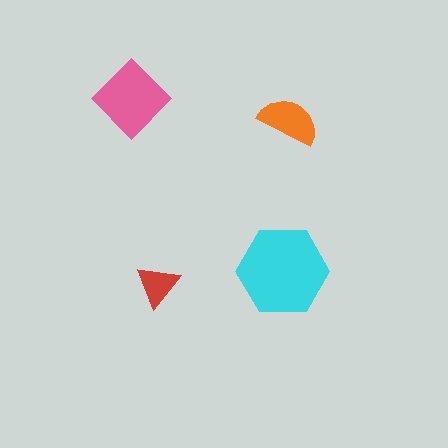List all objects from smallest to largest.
The red triangle, the orange semicircle, the pink diamond, the cyan hexagon.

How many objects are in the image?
There are 4 objects in the image.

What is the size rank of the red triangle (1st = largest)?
4th.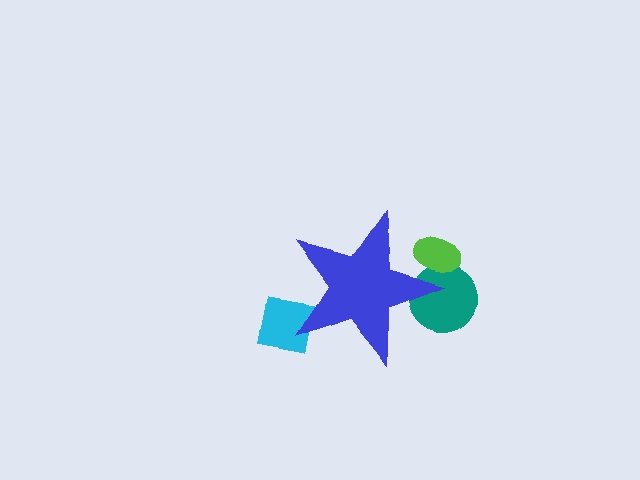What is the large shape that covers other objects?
A blue star.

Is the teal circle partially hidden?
Yes, the teal circle is partially hidden behind the blue star.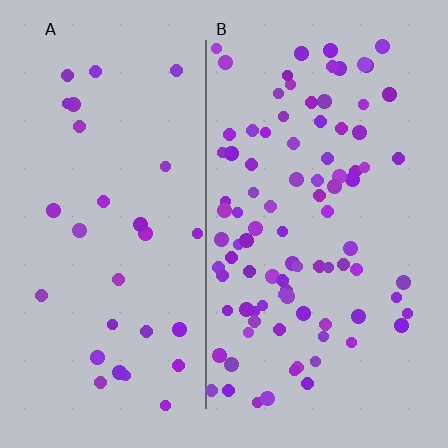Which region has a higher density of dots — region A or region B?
B (the right).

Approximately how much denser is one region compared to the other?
Approximately 3.0× — region B over region A.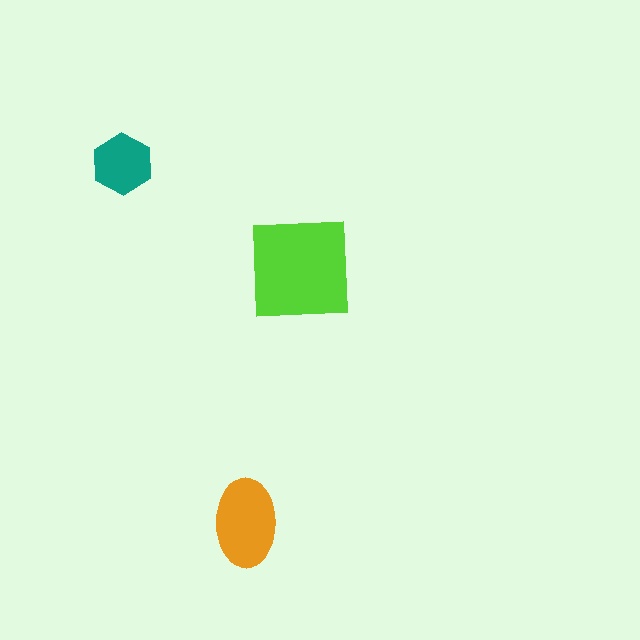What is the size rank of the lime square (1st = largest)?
1st.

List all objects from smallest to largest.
The teal hexagon, the orange ellipse, the lime square.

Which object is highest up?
The teal hexagon is topmost.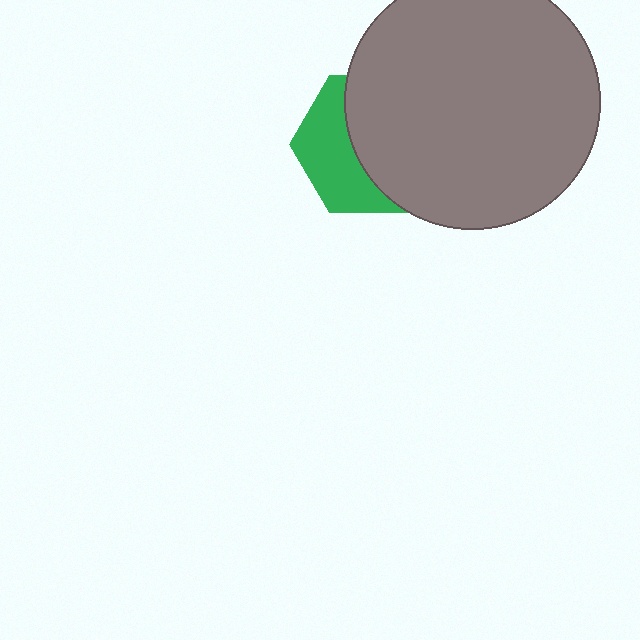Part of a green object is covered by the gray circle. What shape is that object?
It is a hexagon.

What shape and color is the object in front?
The object in front is a gray circle.